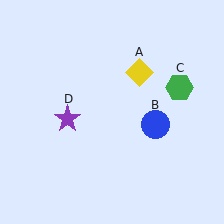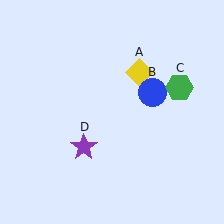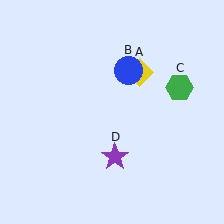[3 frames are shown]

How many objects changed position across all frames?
2 objects changed position: blue circle (object B), purple star (object D).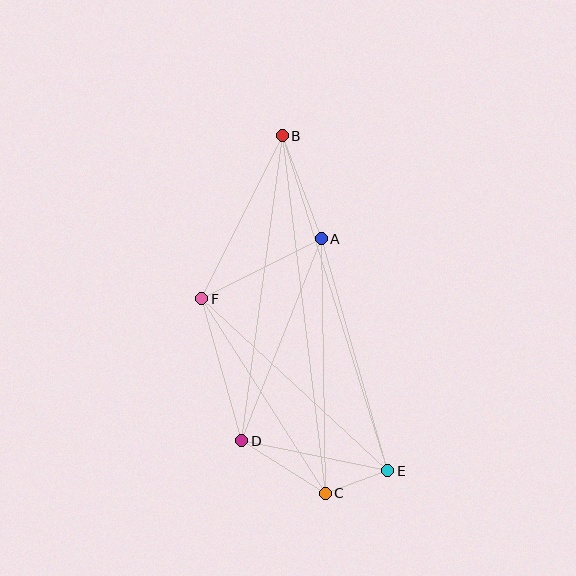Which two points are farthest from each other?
Points B and C are farthest from each other.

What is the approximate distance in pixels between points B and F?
The distance between B and F is approximately 182 pixels.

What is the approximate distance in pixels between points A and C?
The distance between A and C is approximately 255 pixels.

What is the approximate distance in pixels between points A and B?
The distance between A and B is approximately 110 pixels.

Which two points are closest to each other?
Points C and E are closest to each other.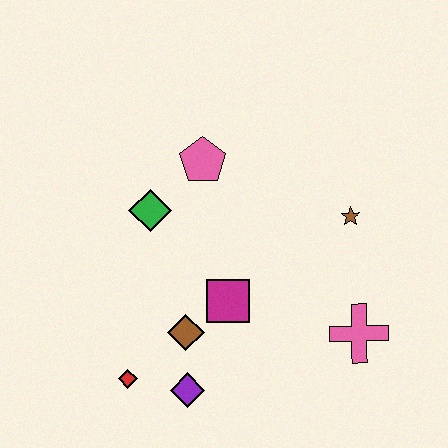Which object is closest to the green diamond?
The pink pentagon is closest to the green diamond.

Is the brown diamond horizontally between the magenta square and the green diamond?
Yes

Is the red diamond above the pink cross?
No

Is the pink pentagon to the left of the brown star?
Yes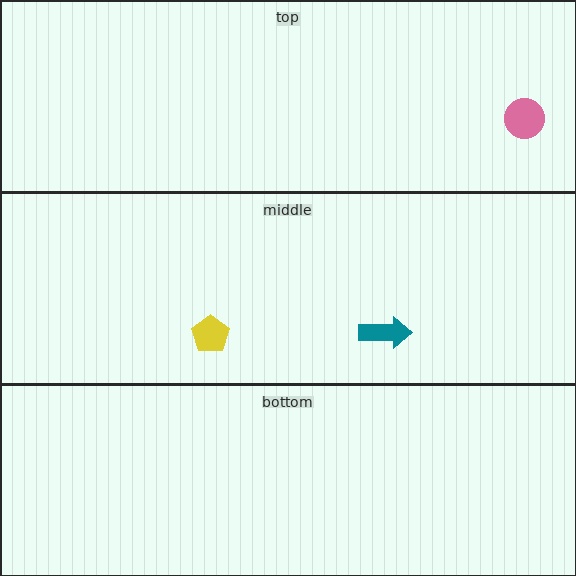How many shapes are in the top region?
1.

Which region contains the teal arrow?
The middle region.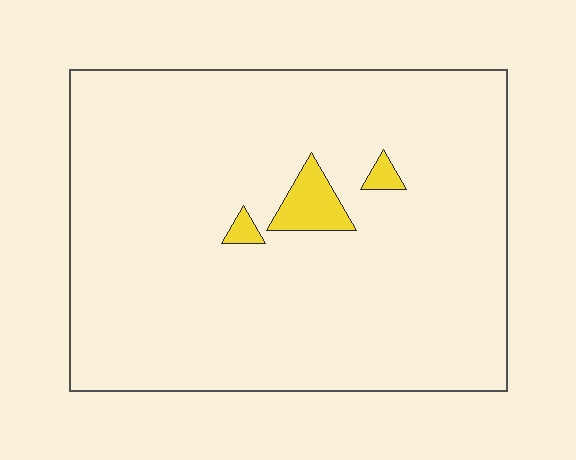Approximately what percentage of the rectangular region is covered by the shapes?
Approximately 5%.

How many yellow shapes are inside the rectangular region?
3.